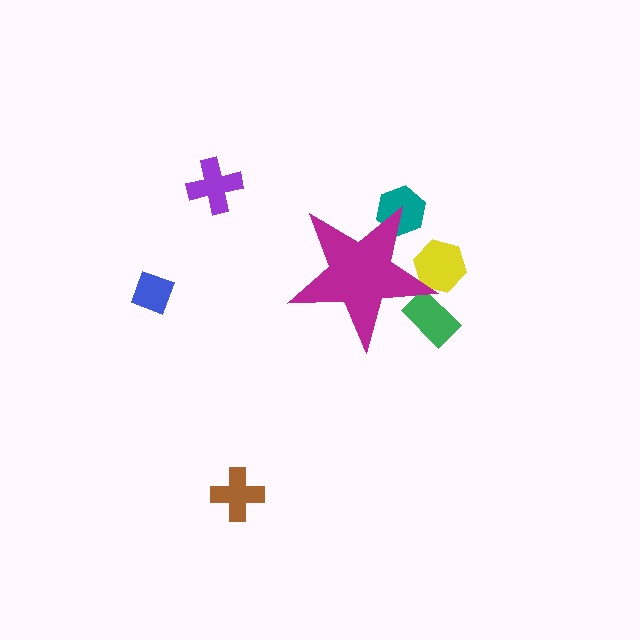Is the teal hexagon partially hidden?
Yes, the teal hexagon is partially hidden behind the magenta star.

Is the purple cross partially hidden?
No, the purple cross is fully visible.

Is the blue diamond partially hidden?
No, the blue diamond is fully visible.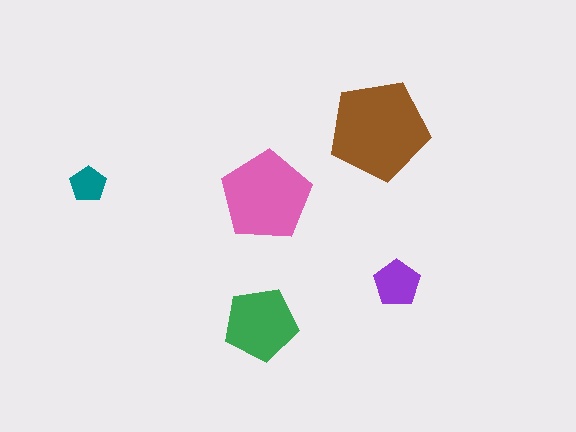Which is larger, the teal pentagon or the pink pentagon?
The pink one.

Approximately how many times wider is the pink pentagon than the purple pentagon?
About 2 times wider.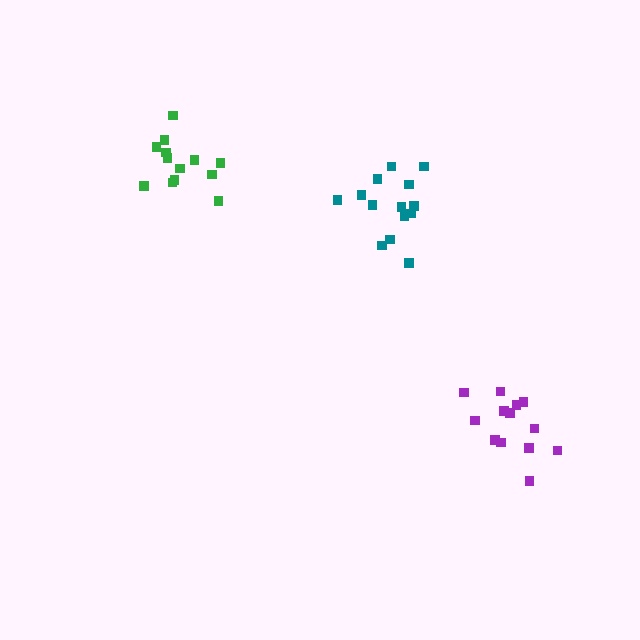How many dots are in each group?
Group 1: 13 dots, Group 2: 13 dots, Group 3: 14 dots (40 total).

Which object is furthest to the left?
The green cluster is leftmost.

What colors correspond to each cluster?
The clusters are colored: green, purple, teal.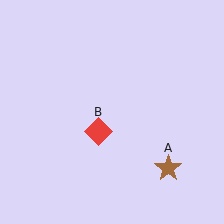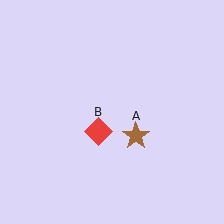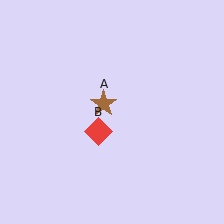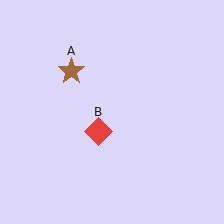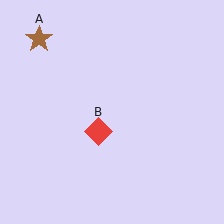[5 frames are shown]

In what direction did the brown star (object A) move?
The brown star (object A) moved up and to the left.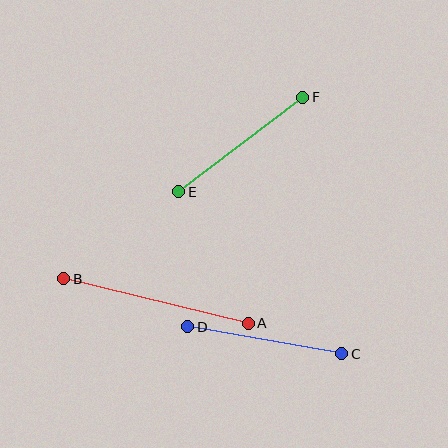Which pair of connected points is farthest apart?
Points A and B are farthest apart.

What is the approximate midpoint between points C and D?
The midpoint is at approximately (265, 340) pixels.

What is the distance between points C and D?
The distance is approximately 156 pixels.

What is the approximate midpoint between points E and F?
The midpoint is at approximately (241, 145) pixels.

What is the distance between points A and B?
The distance is approximately 190 pixels.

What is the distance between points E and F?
The distance is approximately 156 pixels.